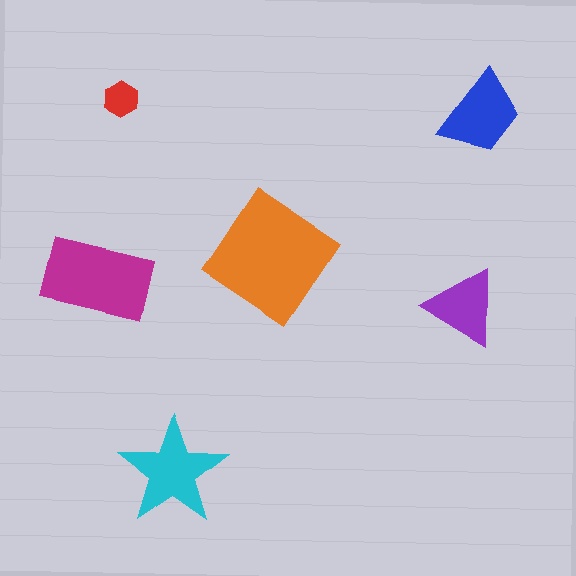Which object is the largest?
The orange diamond.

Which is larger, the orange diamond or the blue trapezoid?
The orange diamond.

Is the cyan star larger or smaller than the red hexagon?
Larger.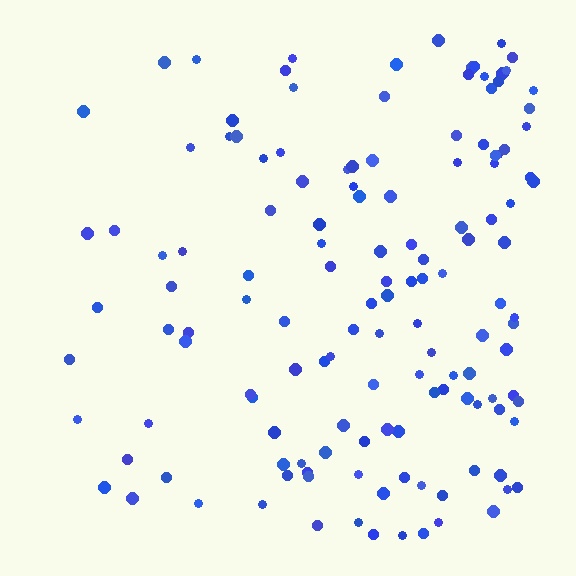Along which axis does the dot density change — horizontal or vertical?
Horizontal.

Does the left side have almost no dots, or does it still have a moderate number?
Still a moderate number, just noticeably fewer than the right.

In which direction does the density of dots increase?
From left to right, with the right side densest.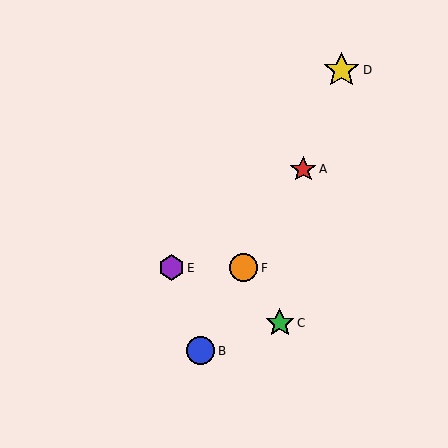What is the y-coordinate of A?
Object A is at y≈169.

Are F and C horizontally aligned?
No, F is at y≈268 and C is at y≈323.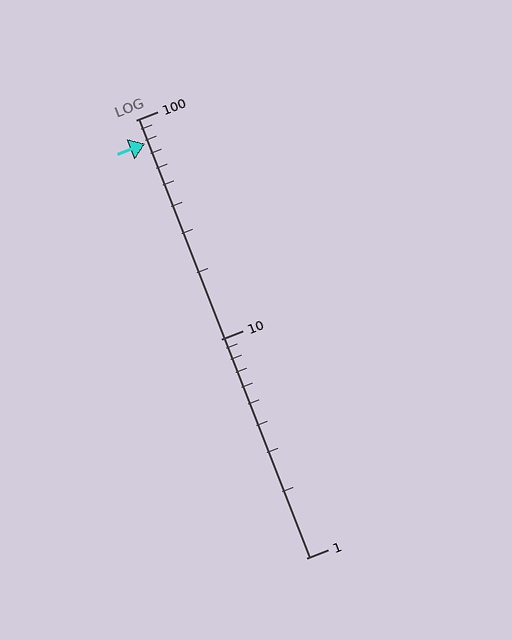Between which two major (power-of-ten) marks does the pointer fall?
The pointer is between 10 and 100.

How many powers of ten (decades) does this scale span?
The scale spans 2 decades, from 1 to 100.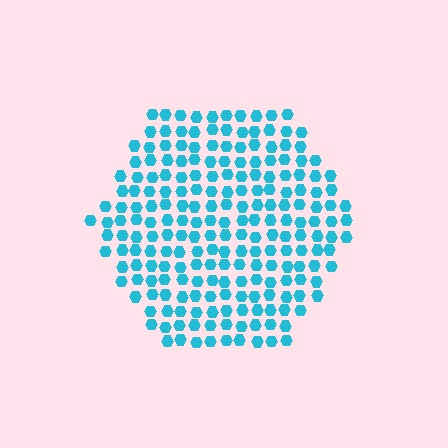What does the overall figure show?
The overall figure shows a hexagon.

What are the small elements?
The small elements are hexagons.